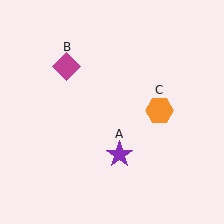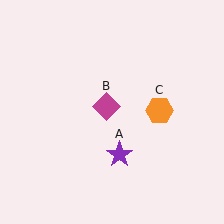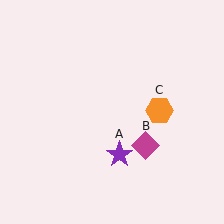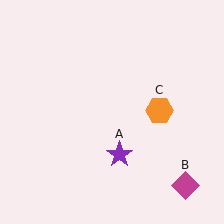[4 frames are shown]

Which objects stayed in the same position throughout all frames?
Purple star (object A) and orange hexagon (object C) remained stationary.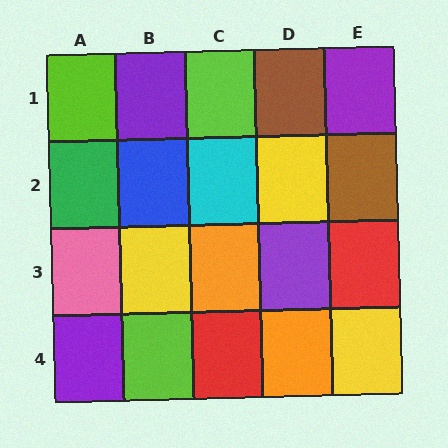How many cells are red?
2 cells are red.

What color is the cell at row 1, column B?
Purple.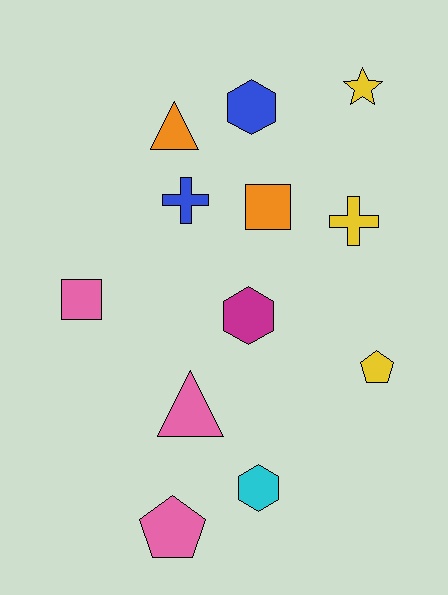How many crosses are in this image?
There are 2 crosses.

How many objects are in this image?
There are 12 objects.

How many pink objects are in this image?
There are 3 pink objects.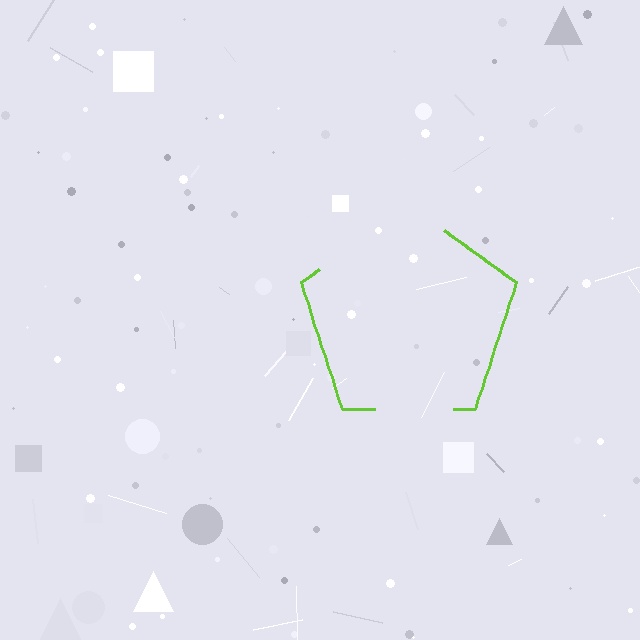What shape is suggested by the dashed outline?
The dashed outline suggests a pentagon.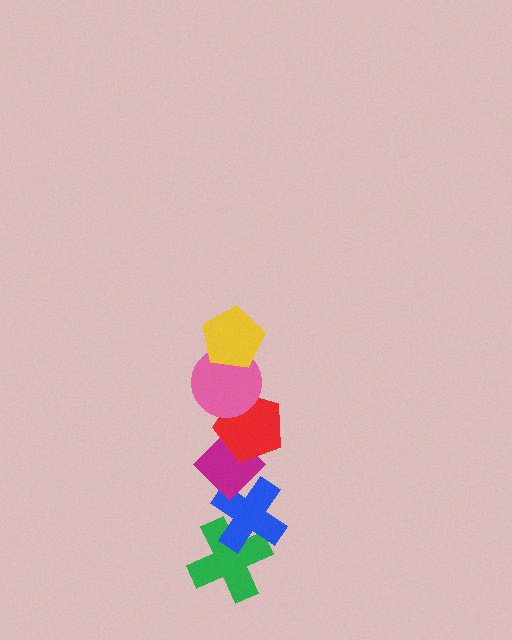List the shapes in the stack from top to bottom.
From top to bottom: the yellow pentagon, the pink circle, the red pentagon, the magenta diamond, the blue cross, the green cross.